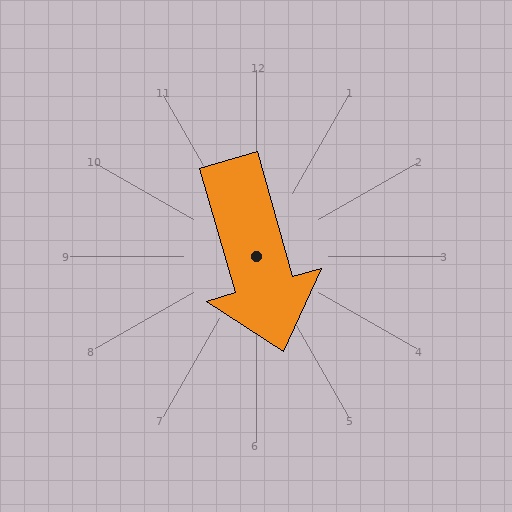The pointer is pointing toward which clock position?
Roughly 5 o'clock.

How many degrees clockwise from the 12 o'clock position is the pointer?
Approximately 164 degrees.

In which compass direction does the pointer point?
South.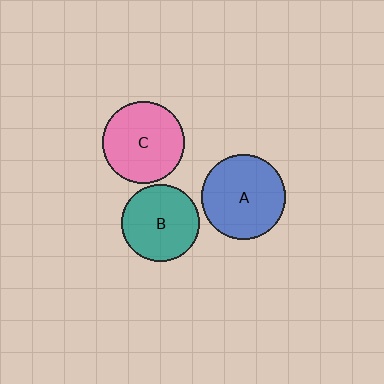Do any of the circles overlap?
No, none of the circles overlap.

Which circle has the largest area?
Circle A (blue).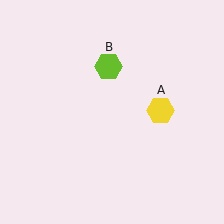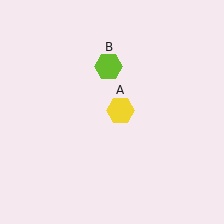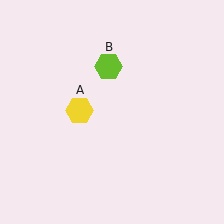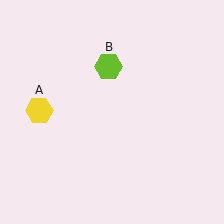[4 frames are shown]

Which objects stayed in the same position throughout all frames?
Lime hexagon (object B) remained stationary.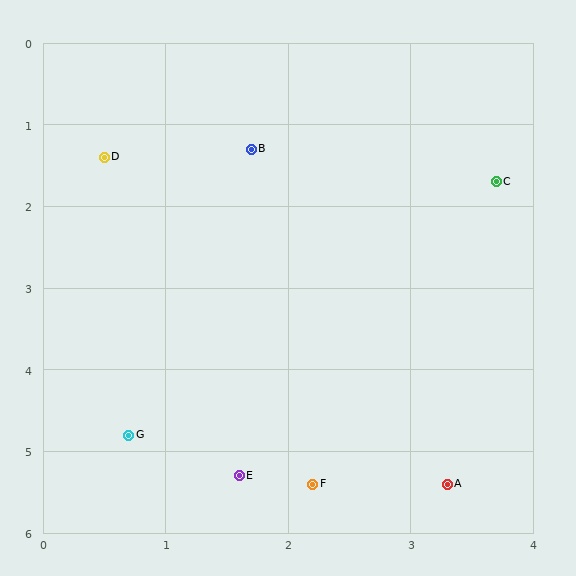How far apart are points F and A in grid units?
Points F and A are about 1.1 grid units apart.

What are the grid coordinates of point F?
Point F is at approximately (2.2, 5.4).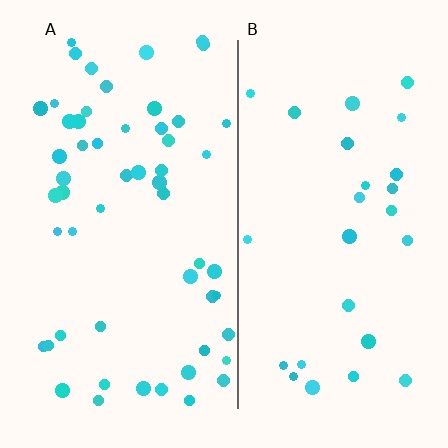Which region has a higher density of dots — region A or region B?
A (the left).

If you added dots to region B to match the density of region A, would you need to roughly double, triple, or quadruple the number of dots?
Approximately double.